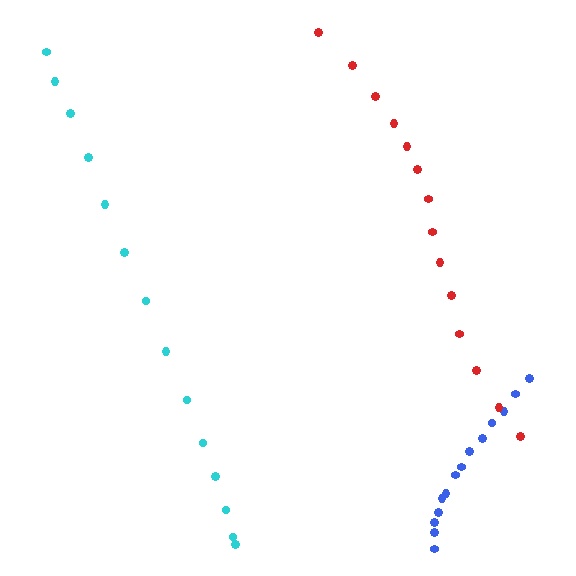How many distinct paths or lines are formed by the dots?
There are 3 distinct paths.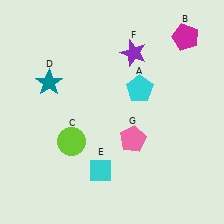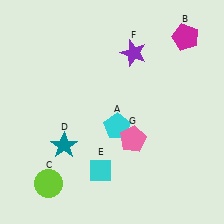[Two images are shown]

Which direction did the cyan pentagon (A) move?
The cyan pentagon (A) moved down.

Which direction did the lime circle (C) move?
The lime circle (C) moved down.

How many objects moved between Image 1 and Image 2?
3 objects moved between the two images.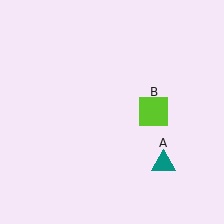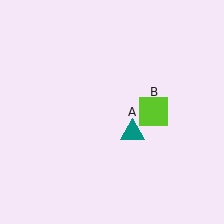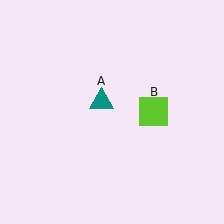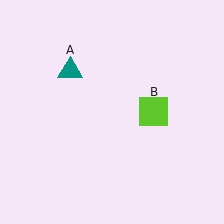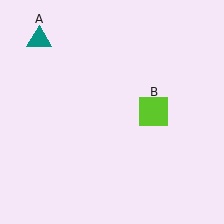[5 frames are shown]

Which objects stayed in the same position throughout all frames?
Lime square (object B) remained stationary.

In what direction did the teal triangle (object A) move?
The teal triangle (object A) moved up and to the left.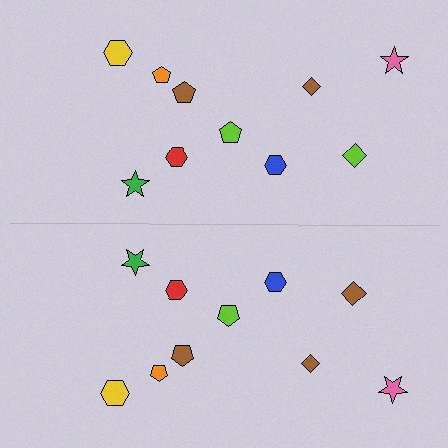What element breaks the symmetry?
The brown diamond on the bottom side breaks the symmetry — its mirror counterpart is lime.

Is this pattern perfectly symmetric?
No, the pattern is not perfectly symmetric. The brown diamond on the bottom side breaks the symmetry — its mirror counterpart is lime.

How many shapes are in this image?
There are 20 shapes in this image.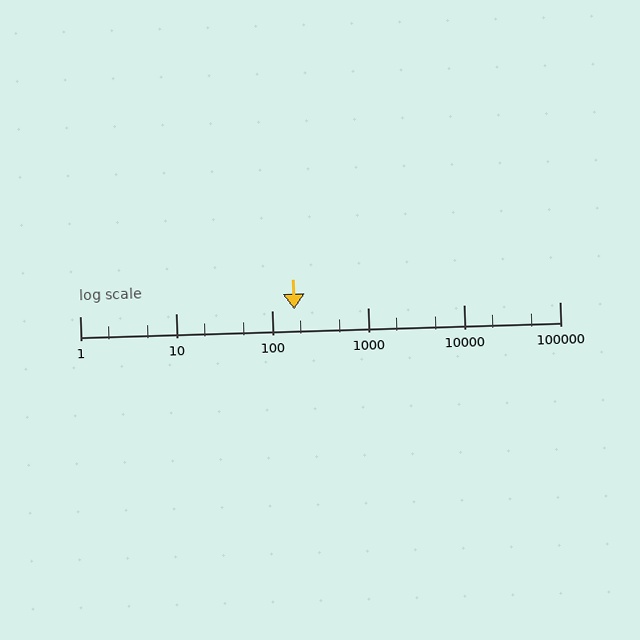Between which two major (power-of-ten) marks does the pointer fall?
The pointer is between 100 and 1000.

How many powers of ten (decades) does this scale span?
The scale spans 5 decades, from 1 to 100000.